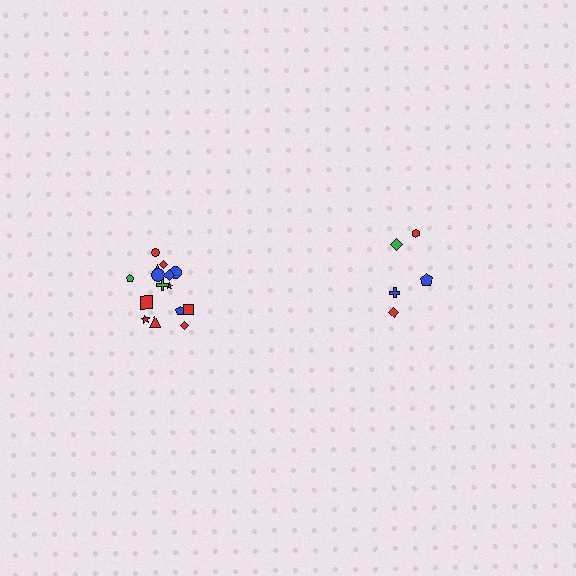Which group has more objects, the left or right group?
The left group.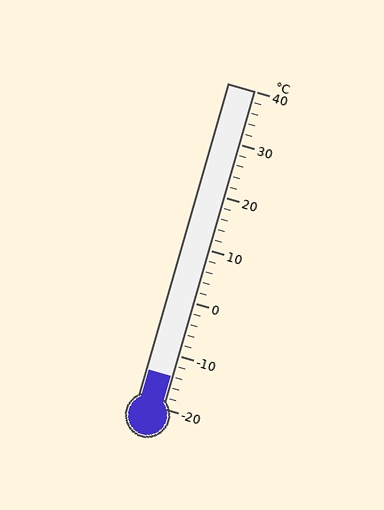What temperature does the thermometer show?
The thermometer shows approximately -14°C.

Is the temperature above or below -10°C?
The temperature is below -10°C.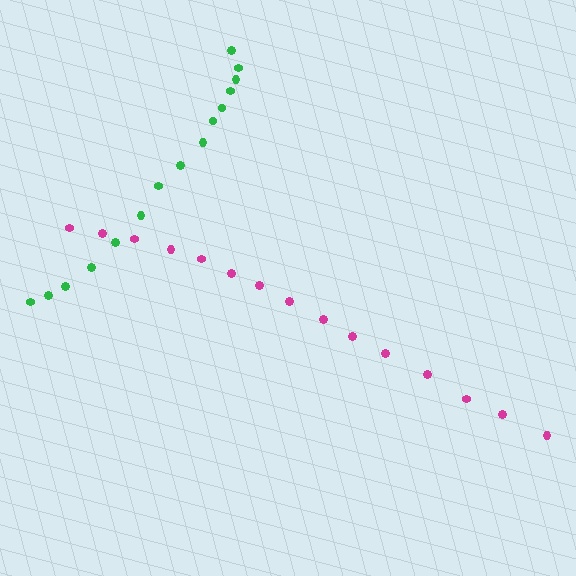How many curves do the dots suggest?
There are 2 distinct paths.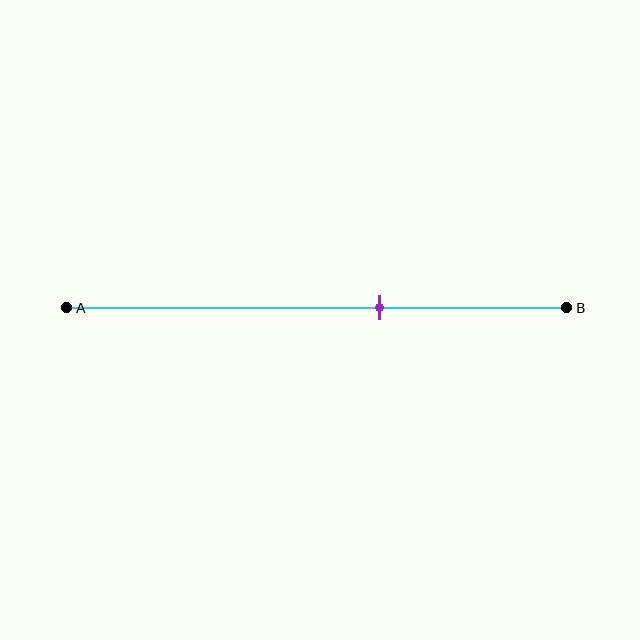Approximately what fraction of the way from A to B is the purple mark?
The purple mark is approximately 60% of the way from A to B.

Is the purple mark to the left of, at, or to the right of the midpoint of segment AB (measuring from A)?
The purple mark is to the right of the midpoint of segment AB.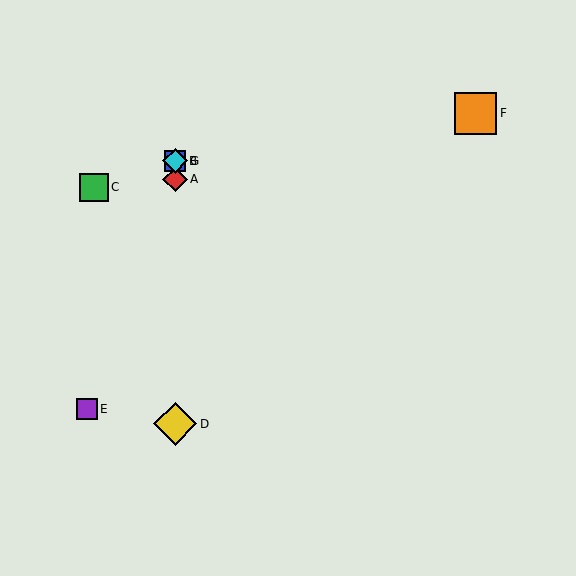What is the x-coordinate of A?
Object A is at x≈175.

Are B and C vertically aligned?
No, B is at x≈175 and C is at x≈94.